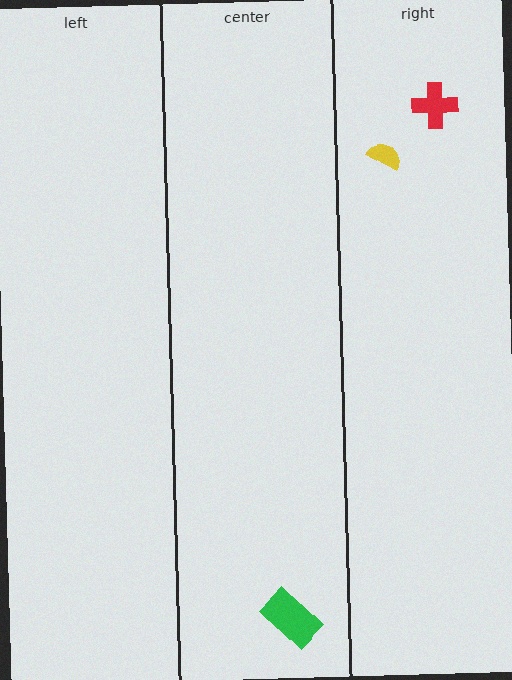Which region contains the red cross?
The right region.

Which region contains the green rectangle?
The center region.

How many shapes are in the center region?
1.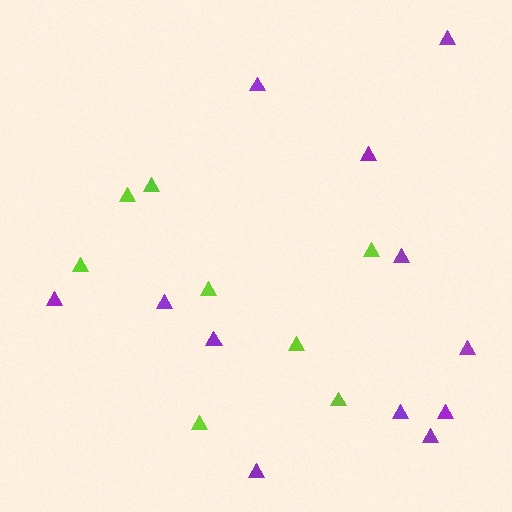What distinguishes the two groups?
There are 2 groups: one group of purple triangles (12) and one group of lime triangles (8).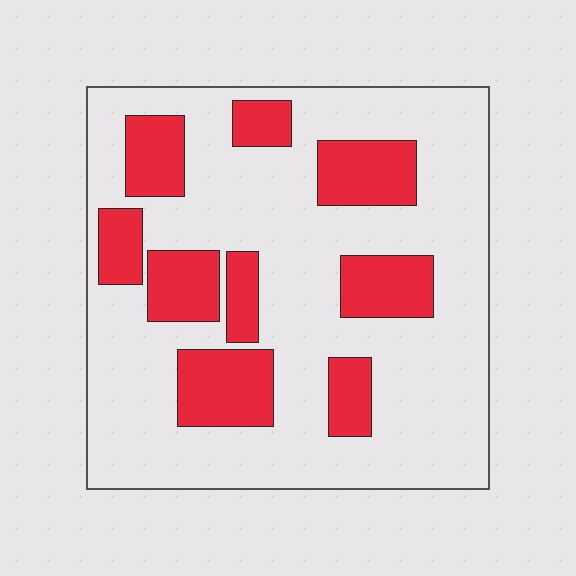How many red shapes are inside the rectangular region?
9.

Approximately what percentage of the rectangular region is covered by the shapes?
Approximately 25%.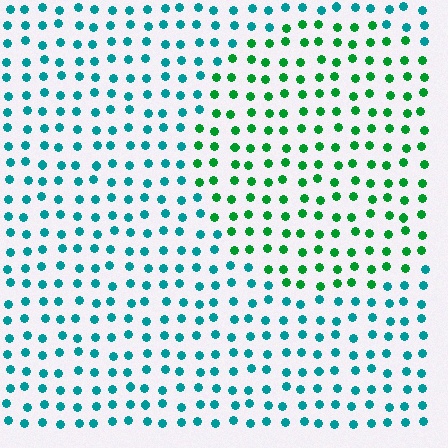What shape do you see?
I see a circle.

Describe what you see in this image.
The image is filled with small teal elements in a uniform arrangement. A circle-shaped region is visible where the elements are tinted to a slightly different hue, forming a subtle color boundary.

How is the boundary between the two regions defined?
The boundary is defined purely by a slight shift in hue (about 44 degrees). Spacing, size, and orientation are identical on both sides.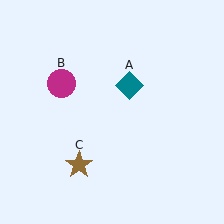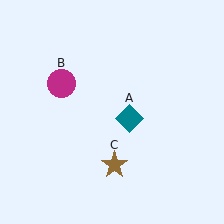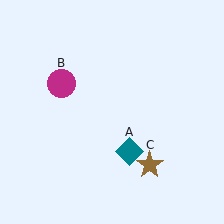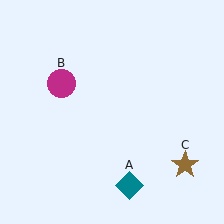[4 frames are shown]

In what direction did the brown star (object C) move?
The brown star (object C) moved right.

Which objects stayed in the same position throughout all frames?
Magenta circle (object B) remained stationary.